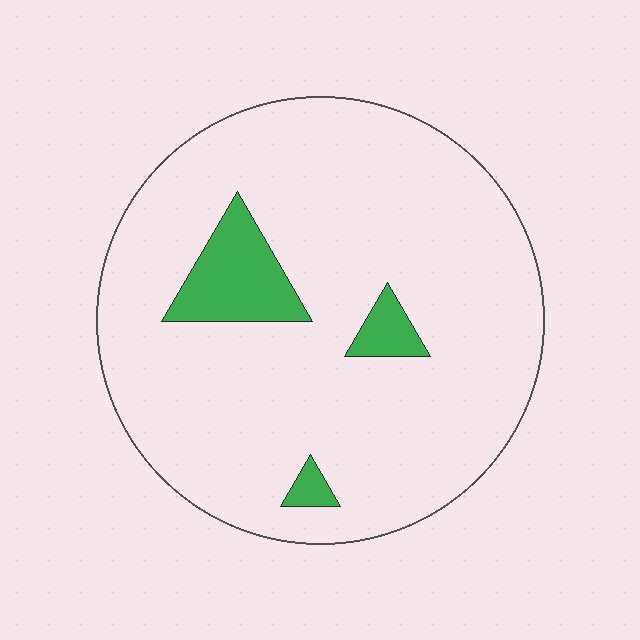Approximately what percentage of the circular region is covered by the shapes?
Approximately 10%.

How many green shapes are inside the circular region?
3.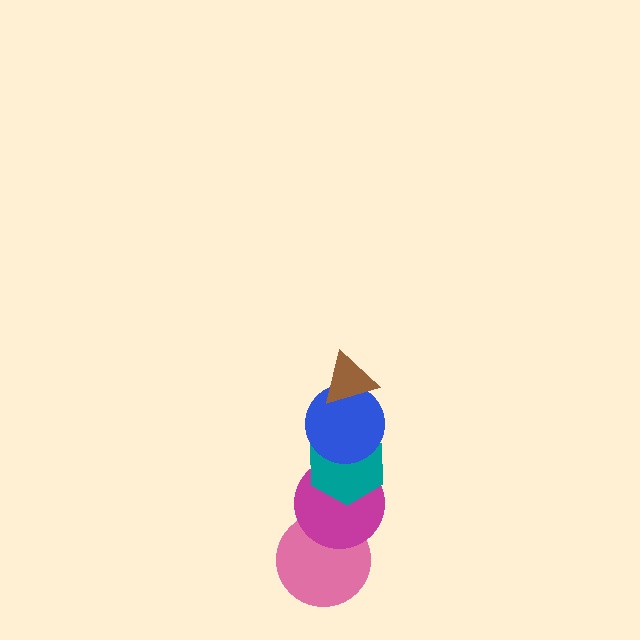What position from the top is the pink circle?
The pink circle is 5th from the top.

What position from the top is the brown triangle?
The brown triangle is 1st from the top.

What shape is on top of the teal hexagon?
The blue circle is on top of the teal hexagon.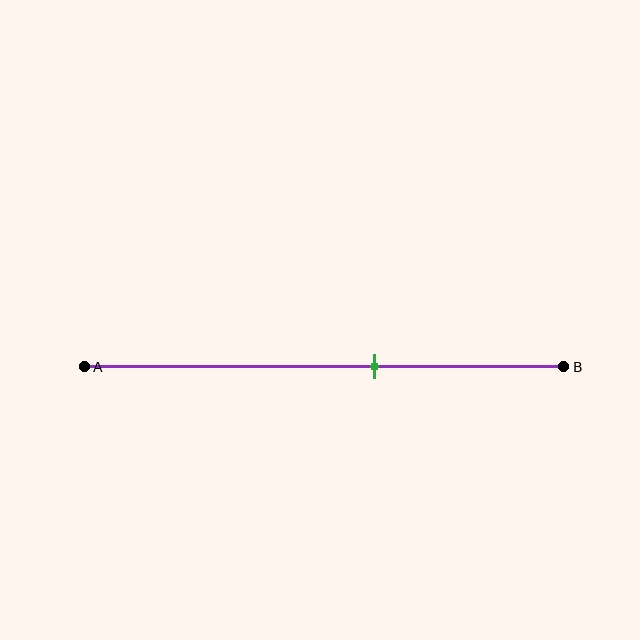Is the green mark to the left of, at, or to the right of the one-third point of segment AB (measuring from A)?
The green mark is to the right of the one-third point of segment AB.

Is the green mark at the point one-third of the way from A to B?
No, the mark is at about 60% from A, not at the 33% one-third point.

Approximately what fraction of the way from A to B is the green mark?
The green mark is approximately 60% of the way from A to B.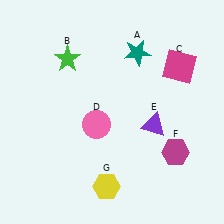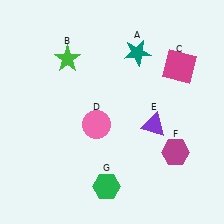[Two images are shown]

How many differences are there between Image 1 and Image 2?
There is 1 difference between the two images.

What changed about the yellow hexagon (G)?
In Image 1, G is yellow. In Image 2, it changed to green.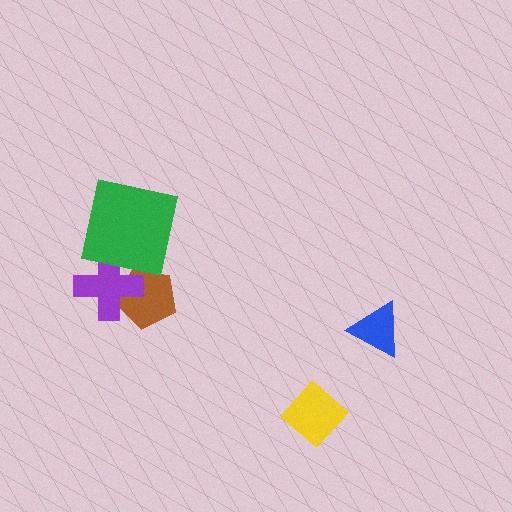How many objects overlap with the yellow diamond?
0 objects overlap with the yellow diamond.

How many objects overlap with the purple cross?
2 objects overlap with the purple cross.